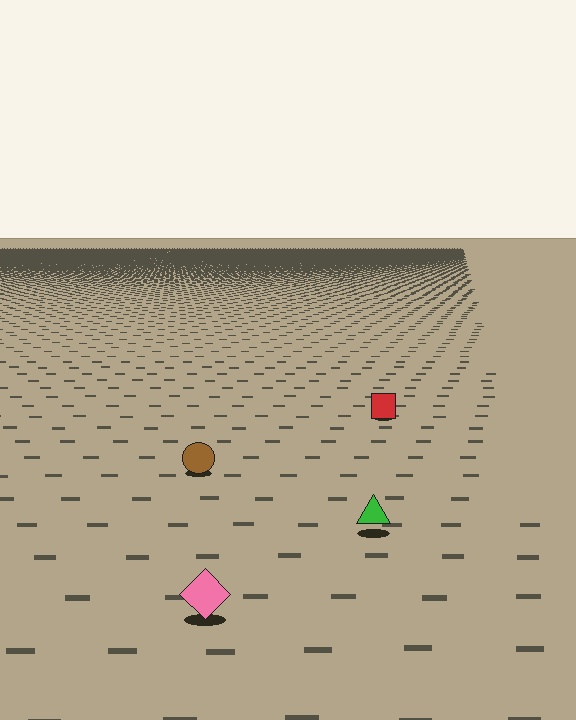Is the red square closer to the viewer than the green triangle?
No. The green triangle is closer — you can tell from the texture gradient: the ground texture is coarser near it.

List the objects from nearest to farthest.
From nearest to farthest: the pink diamond, the green triangle, the brown circle, the red square.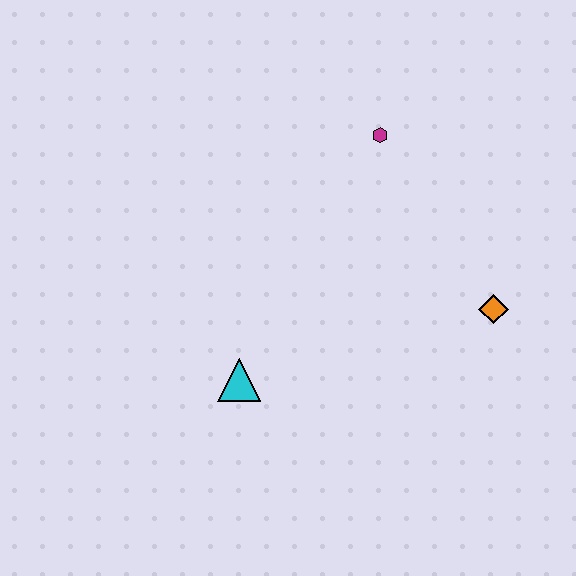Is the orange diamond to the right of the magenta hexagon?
Yes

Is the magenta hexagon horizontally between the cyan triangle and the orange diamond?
Yes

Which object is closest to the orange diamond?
The magenta hexagon is closest to the orange diamond.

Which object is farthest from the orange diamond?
The cyan triangle is farthest from the orange diamond.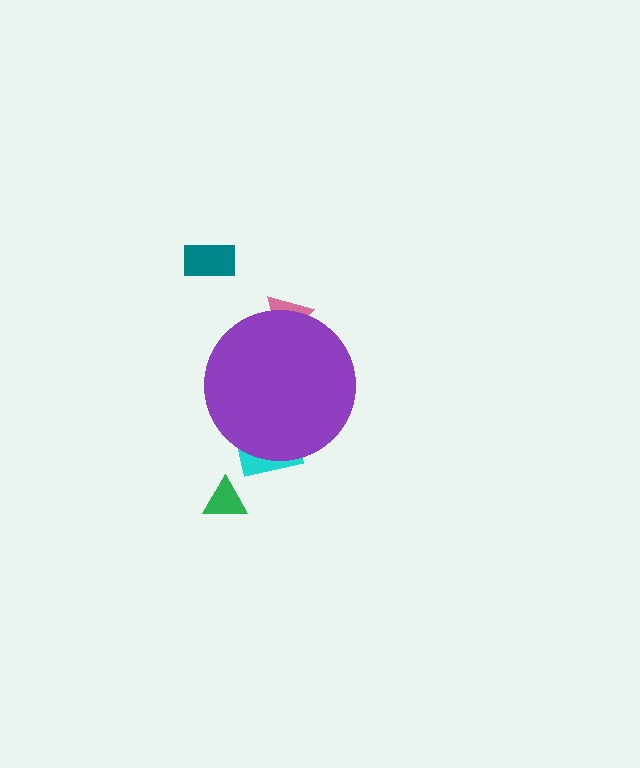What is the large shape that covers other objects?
A purple circle.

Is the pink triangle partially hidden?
Yes, the pink triangle is partially hidden behind the purple circle.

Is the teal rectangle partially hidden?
No, the teal rectangle is fully visible.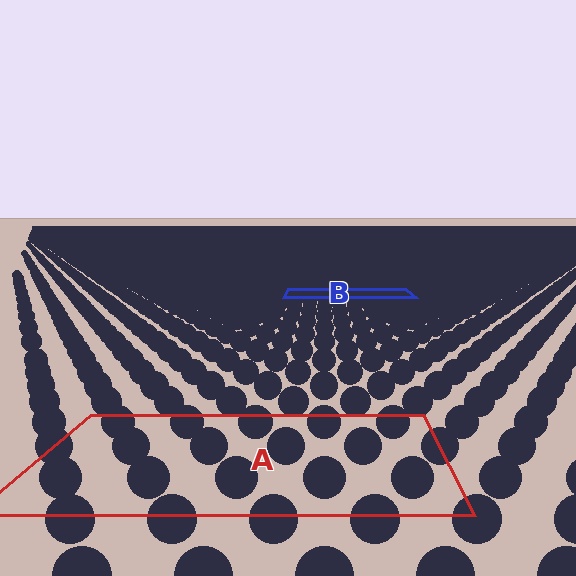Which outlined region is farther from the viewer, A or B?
Region B is farther from the viewer — the texture elements inside it appear smaller and more densely packed.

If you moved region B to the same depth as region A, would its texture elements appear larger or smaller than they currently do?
They would appear larger. At a closer depth, the same texture elements are projected at a bigger on-screen size.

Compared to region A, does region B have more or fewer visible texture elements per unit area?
Region B has more texture elements per unit area — they are packed more densely because it is farther away.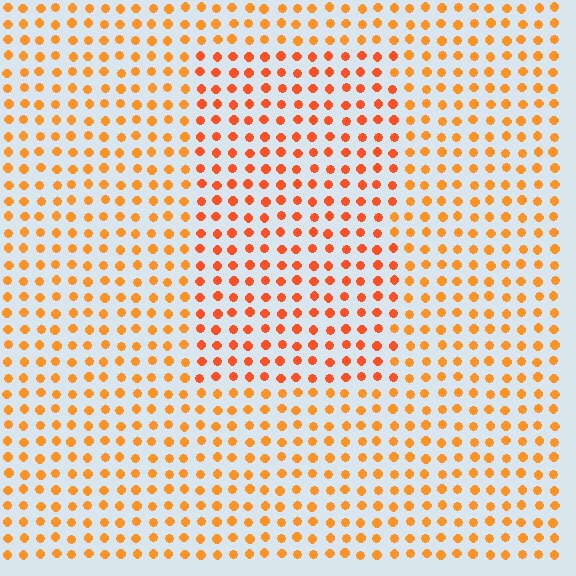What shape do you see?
I see a rectangle.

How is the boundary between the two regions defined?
The boundary is defined purely by a slight shift in hue (about 19 degrees). Spacing, size, and orientation are identical on both sides.